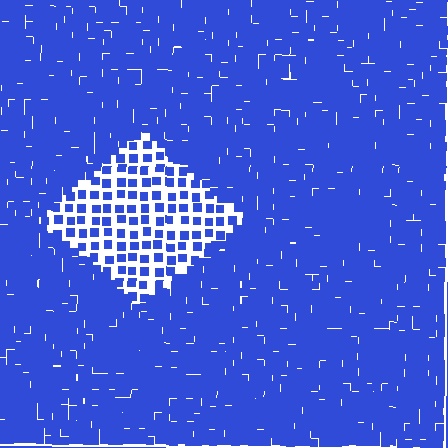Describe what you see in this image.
The image contains small blue elements arranged at two different densities. A diamond-shaped region is visible where the elements are less densely packed than the surrounding area.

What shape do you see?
I see a diamond.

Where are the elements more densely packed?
The elements are more densely packed outside the diamond boundary.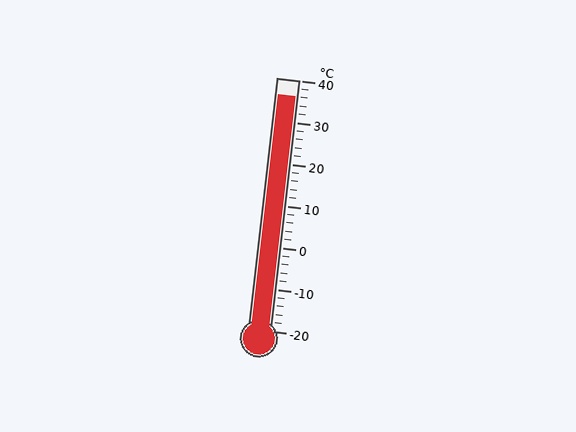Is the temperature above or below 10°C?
The temperature is above 10°C.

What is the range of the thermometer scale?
The thermometer scale ranges from -20°C to 40°C.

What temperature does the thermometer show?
The thermometer shows approximately 36°C.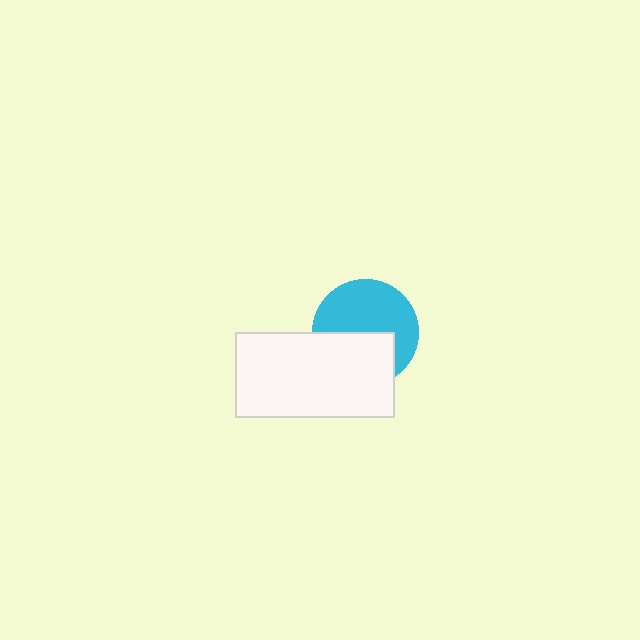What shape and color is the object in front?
The object in front is a white rectangle.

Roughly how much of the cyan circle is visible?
About half of it is visible (roughly 57%).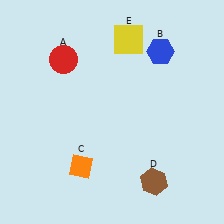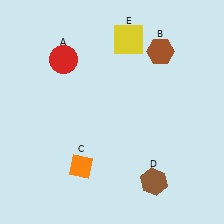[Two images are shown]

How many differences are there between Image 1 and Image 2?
There is 1 difference between the two images.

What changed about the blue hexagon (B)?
In Image 1, B is blue. In Image 2, it changed to brown.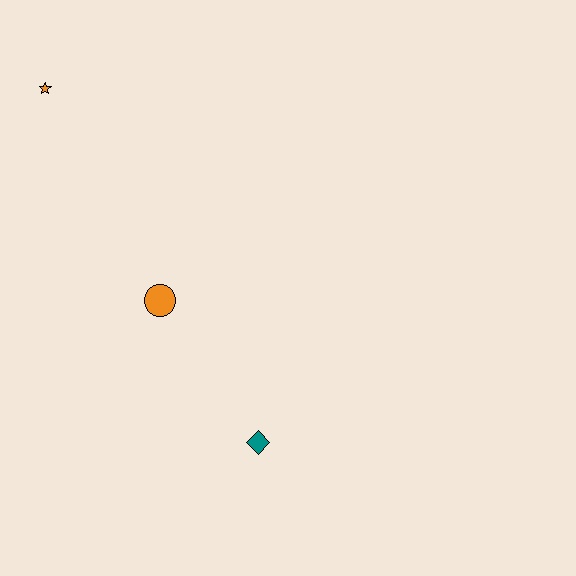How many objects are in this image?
There are 3 objects.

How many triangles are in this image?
There are no triangles.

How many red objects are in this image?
There are no red objects.